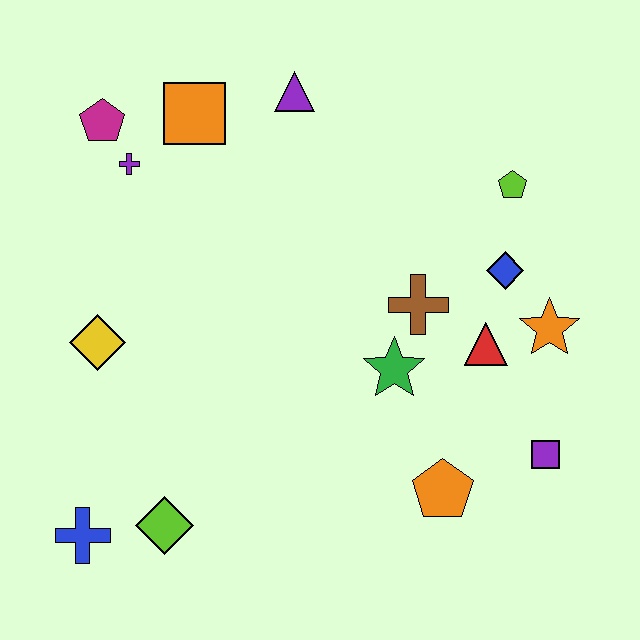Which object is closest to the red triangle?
The orange star is closest to the red triangle.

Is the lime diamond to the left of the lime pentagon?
Yes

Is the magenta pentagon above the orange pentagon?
Yes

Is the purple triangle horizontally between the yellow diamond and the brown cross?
Yes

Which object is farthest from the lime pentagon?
The blue cross is farthest from the lime pentagon.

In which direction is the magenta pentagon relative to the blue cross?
The magenta pentagon is above the blue cross.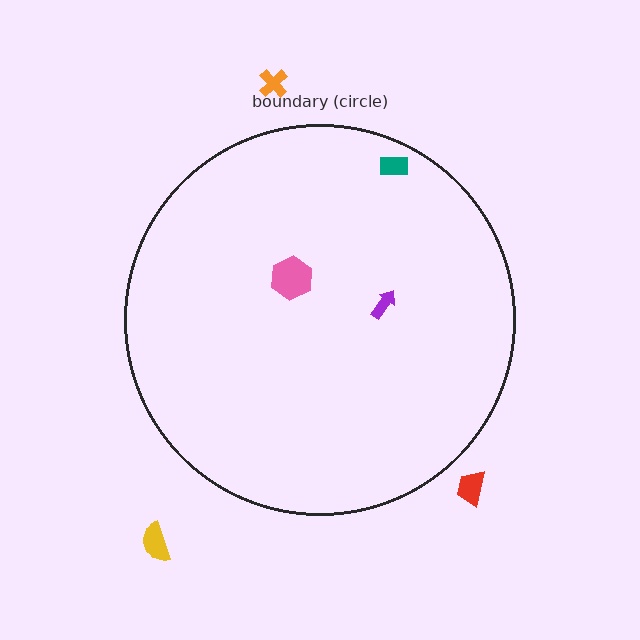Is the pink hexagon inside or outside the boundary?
Inside.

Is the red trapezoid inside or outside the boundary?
Outside.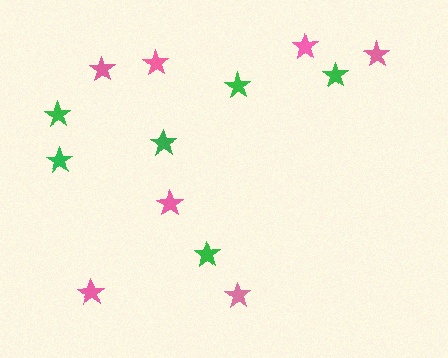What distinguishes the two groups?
There are 2 groups: one group of pink stars (7) and one group of green stars (6).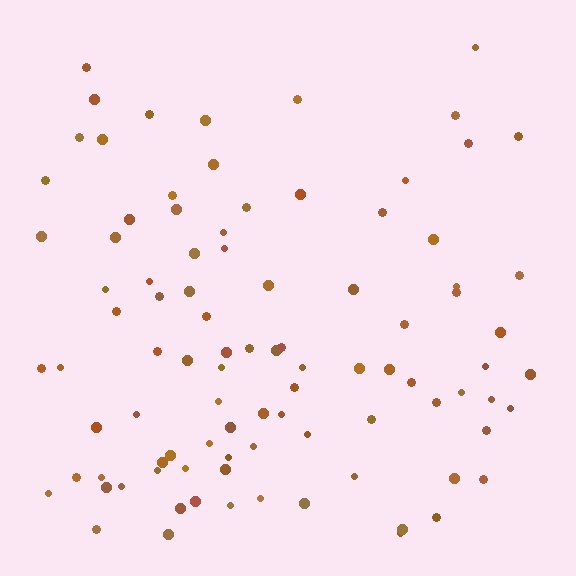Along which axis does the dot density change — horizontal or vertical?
Vertical.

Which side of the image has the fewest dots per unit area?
The top.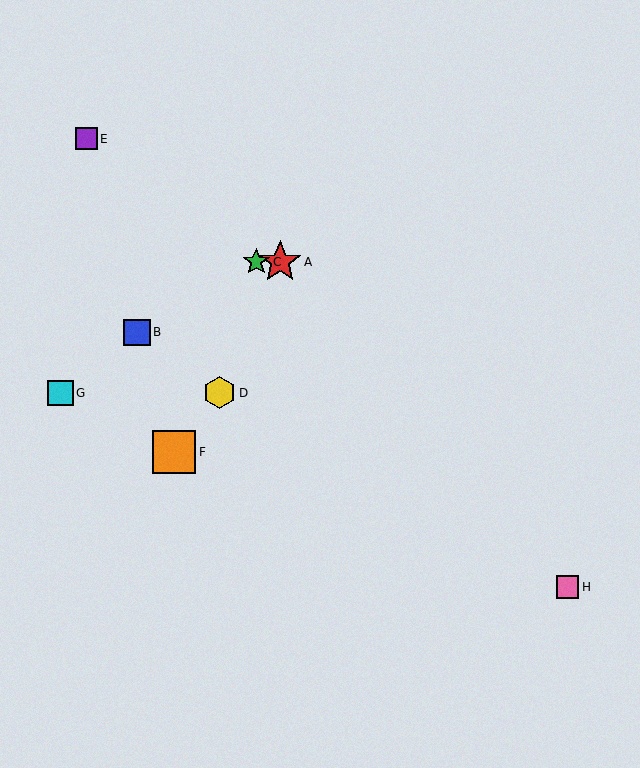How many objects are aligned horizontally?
2 objects (A, C) are aligned horizontally.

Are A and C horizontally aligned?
Yes, both are at y≈262.